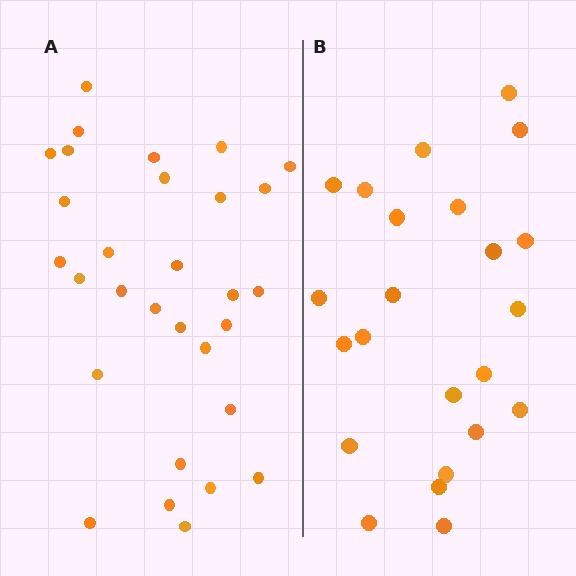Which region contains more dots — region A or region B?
Region A (the left region) has more dots.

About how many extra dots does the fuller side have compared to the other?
Region A has roughly 8 or so more dots than region B.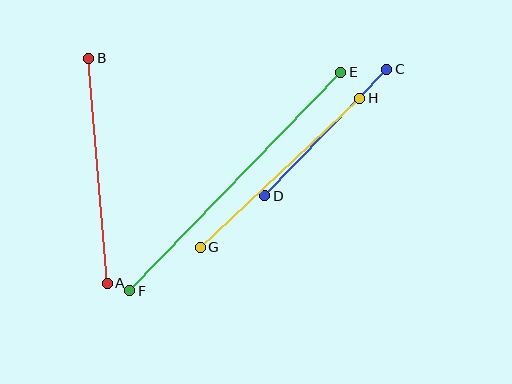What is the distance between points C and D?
The distance is approximately 176 pixels.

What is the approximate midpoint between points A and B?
The midpoint is at approximately (98, 171) pixels.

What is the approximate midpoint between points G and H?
The midpoint is at approximately (280, 173) pixels.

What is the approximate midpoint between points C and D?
The midpoint is at approximately (326, 132) pixels.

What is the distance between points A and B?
The distance is approximately 226 pixels.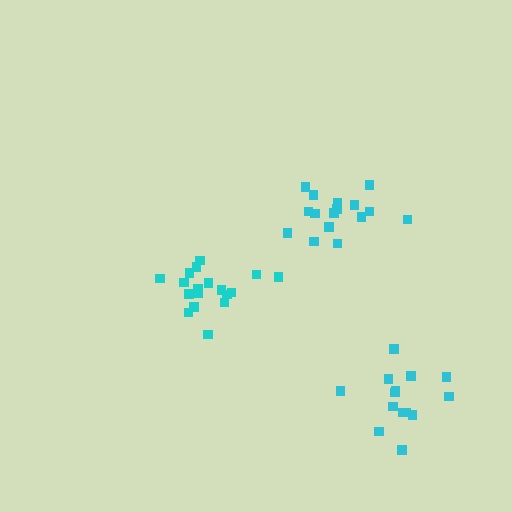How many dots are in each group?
Group 1: 18 dots, Group 2: 16 dots, Group 3: 14 dots (48 total).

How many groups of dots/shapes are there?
There are 3 groups.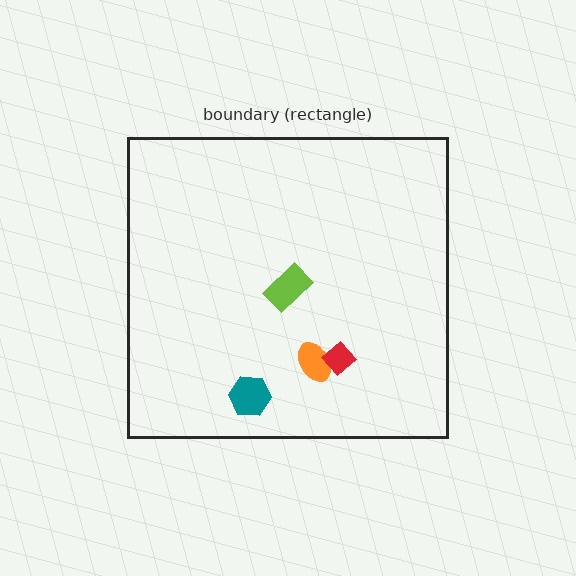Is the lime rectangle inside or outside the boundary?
Inside.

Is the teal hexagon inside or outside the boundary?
Inside.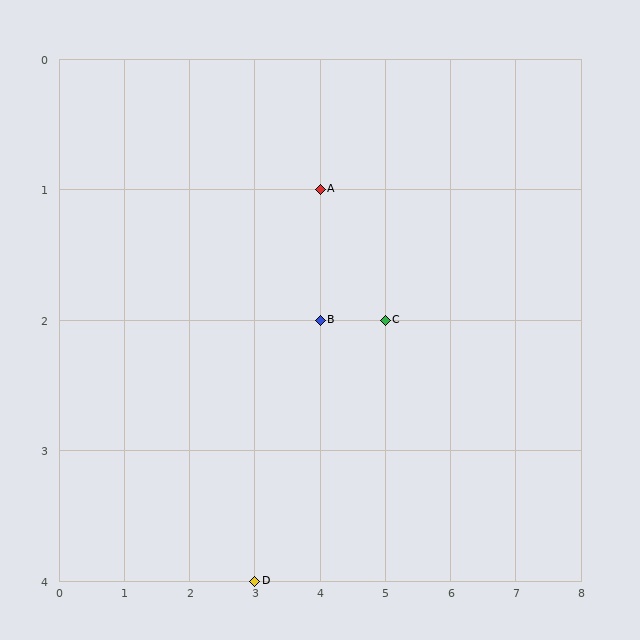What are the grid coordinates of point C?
Point C is at grid coordinates (5, 2).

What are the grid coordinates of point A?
Point A is at grid coordinates (4, 1).